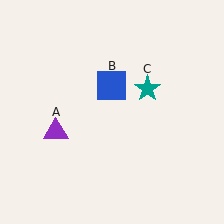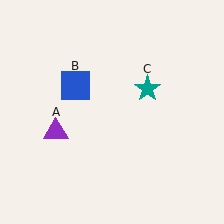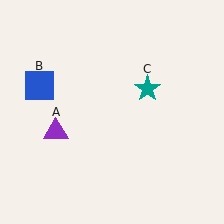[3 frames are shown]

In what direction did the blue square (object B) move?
The blue square (object B) moved left.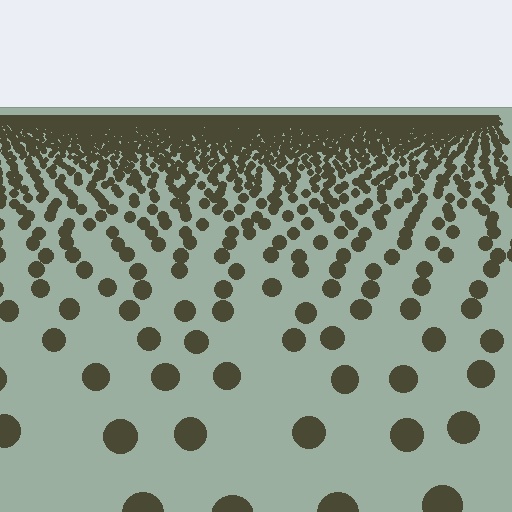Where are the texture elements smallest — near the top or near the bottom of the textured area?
Near the top.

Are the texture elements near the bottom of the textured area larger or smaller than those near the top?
Larger. Near the bottom, elements are closer to the viewer and appear at a bigger on-screen size.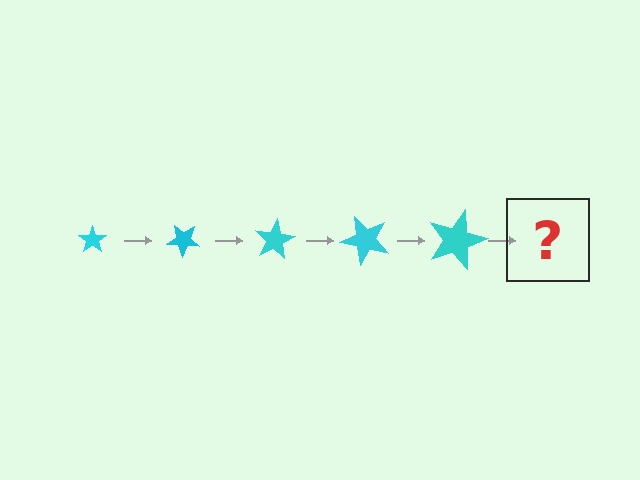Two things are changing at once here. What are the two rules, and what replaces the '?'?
The two rules are that the star grows larger each step and it rotates 40 degrees each step. The '?' should be a star, larger than the previous one and rotated 200 degrees from the start.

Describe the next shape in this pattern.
It should be a star, larger than the previous one and rotated 200 degrees from the start.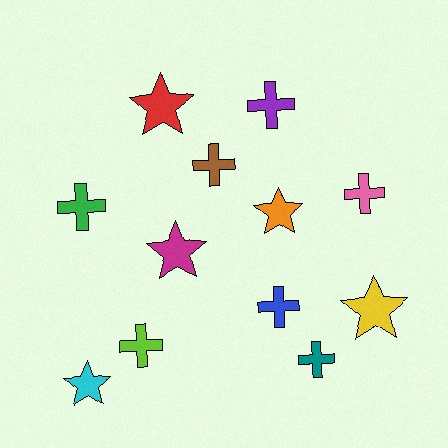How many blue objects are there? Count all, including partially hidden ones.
There is 1 blue object.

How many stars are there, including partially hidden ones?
There are 5 stars.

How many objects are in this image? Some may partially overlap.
There are 12 objects.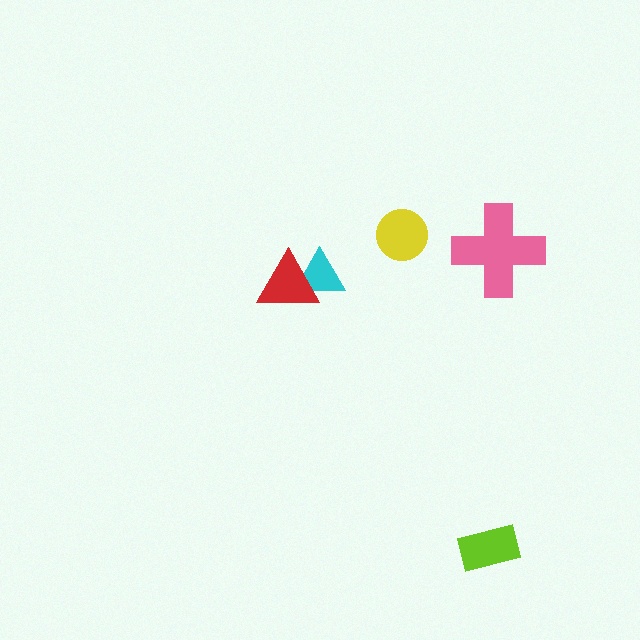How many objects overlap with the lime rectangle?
0 objects overlap with the lime rectangle.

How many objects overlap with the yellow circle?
0 objects overlap with the yellow circle.